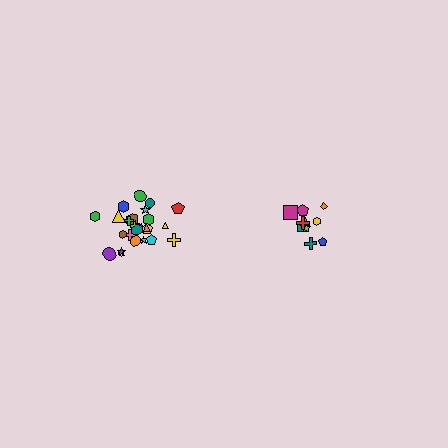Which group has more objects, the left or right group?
The left group.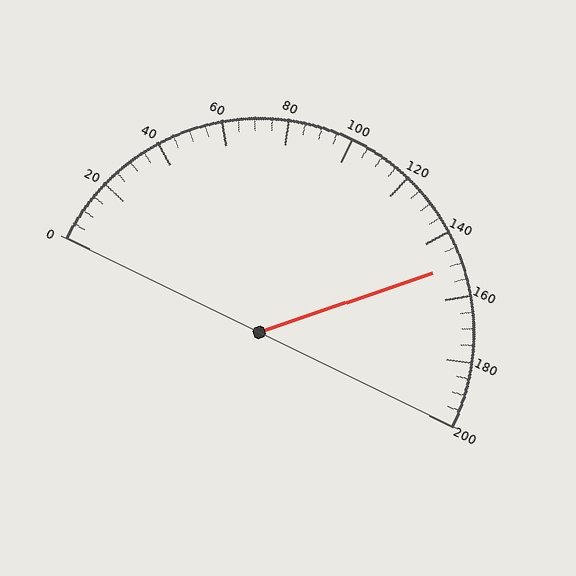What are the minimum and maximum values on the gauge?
The gauge ranges from 0 to 200.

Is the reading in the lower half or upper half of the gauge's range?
The reading is in the upper half of the range (0 to 200).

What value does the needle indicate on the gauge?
The needle indicates approximately 150.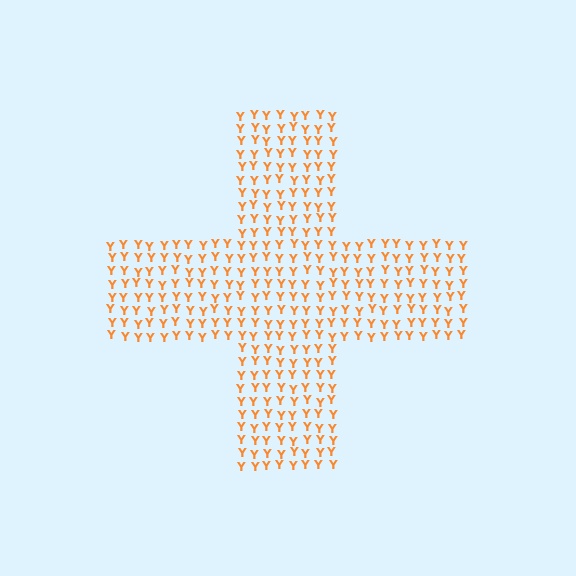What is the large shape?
The large shape is a cross.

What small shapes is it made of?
It is made of small letter Y's.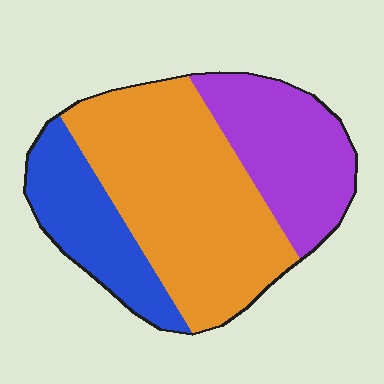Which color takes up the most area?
Orange, at roughly 50%.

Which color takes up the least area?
Blue, at roughly 20%.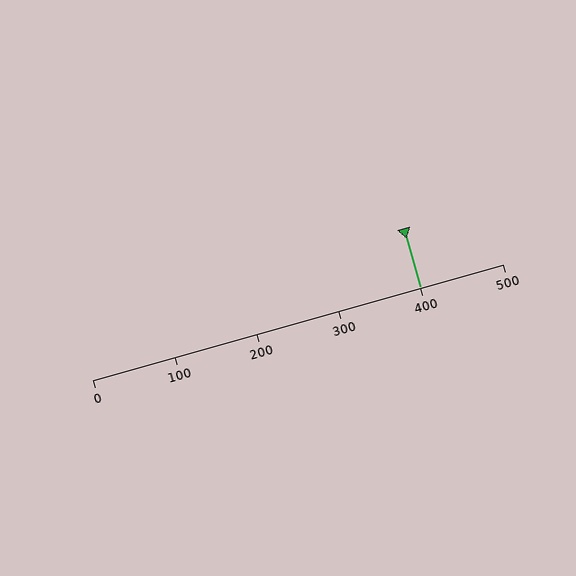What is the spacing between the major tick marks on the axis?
The major ticks are spaced 100 apart.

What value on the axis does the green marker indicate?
The marker indicates approximately 400.